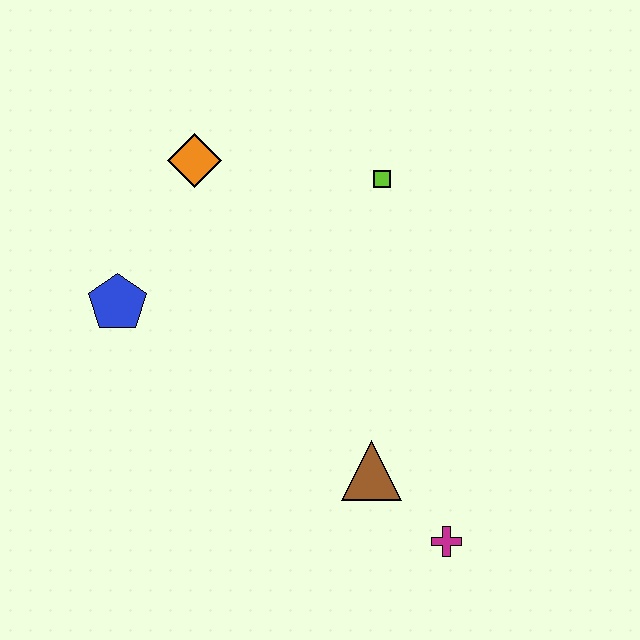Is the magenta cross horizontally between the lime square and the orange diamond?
No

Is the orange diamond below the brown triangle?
No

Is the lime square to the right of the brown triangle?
Yes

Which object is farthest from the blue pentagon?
The magenta cross is farthest from the blue pentagon.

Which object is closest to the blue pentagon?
The orange diamond is closest to the blue pentagon.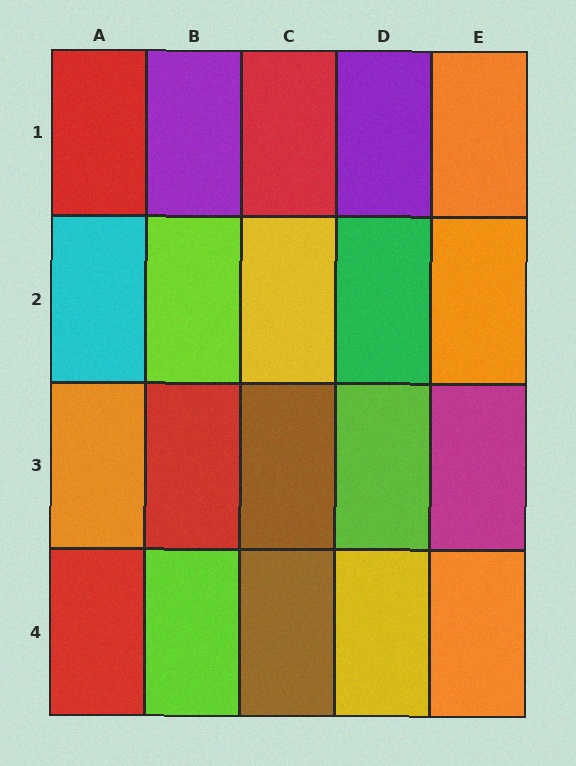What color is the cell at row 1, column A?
Red.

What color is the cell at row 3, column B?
Red.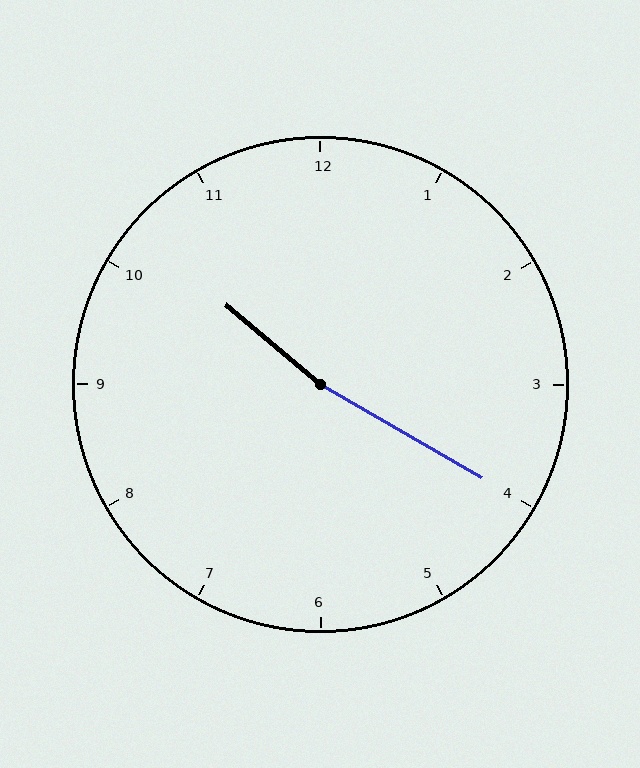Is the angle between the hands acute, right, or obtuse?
It is obtuse.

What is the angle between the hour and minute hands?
Approximately 170 degrees.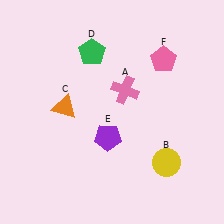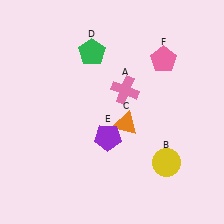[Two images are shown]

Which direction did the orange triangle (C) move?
The orange triangle (C) moved right.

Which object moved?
The orange triangle (C) moved right.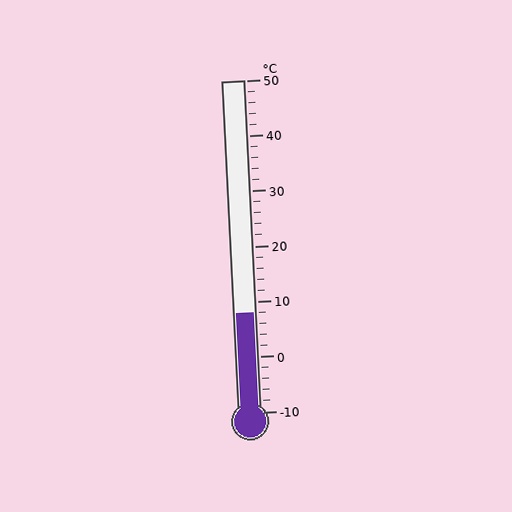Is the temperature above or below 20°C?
The temperature is below 20°C.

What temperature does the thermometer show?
The thermometer shows approximately 8°C.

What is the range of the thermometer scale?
The thermometer scale ranges from -10°C to 50°C.